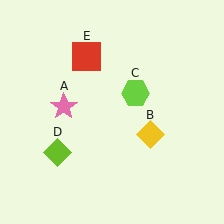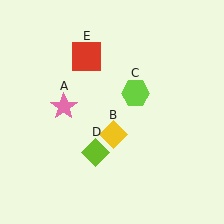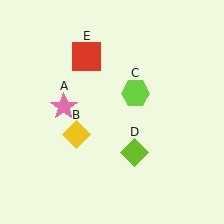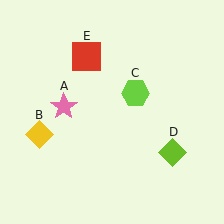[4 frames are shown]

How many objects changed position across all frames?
2 objects changed position: yellow diamond (object B), lime diamond (object D).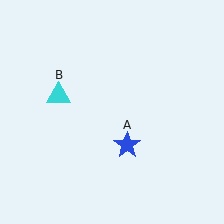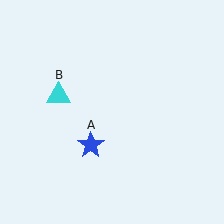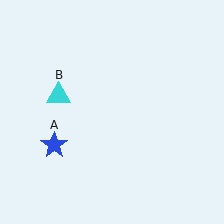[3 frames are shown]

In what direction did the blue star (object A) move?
The blue star (object A) moved left.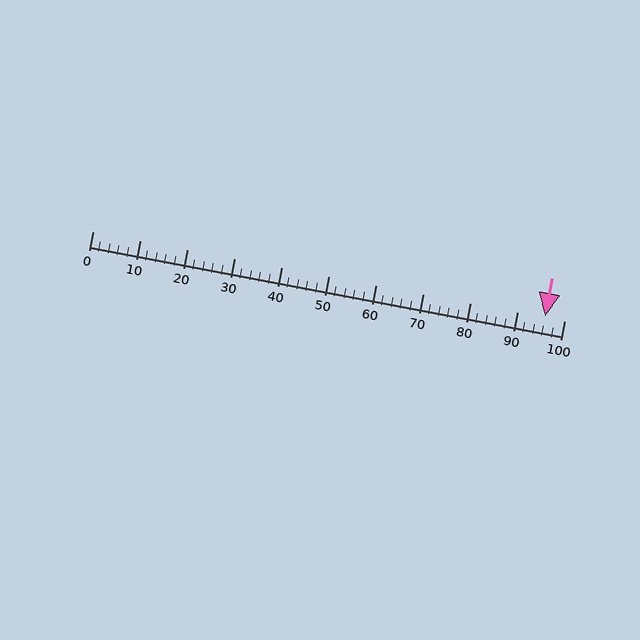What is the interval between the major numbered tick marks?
The major tick marks are spaced 10 units apart.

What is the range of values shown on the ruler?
The ruler shows values from 0 to 100.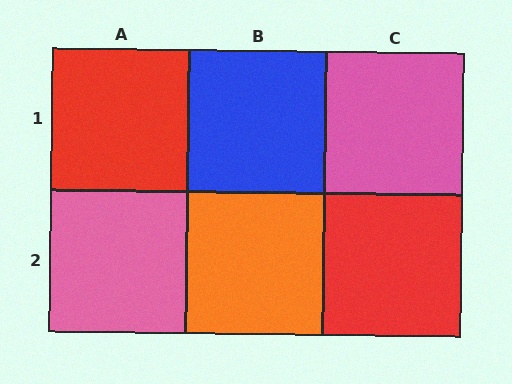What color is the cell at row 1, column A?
Red.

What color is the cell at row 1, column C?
Pink.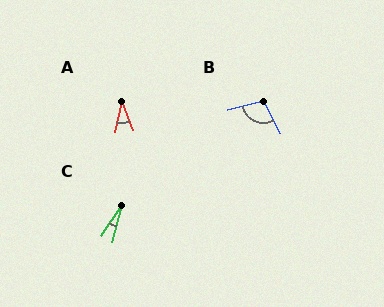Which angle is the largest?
B, at approximately 104 degrees.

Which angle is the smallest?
C, at approximately 19 degrees.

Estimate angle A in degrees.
Approximately 35 degrees.